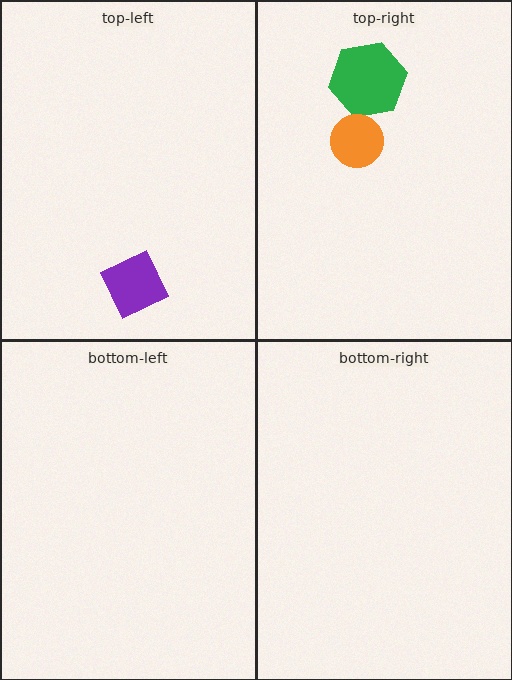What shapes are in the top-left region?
The purple diamond.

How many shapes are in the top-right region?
2.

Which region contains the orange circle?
The top-right region.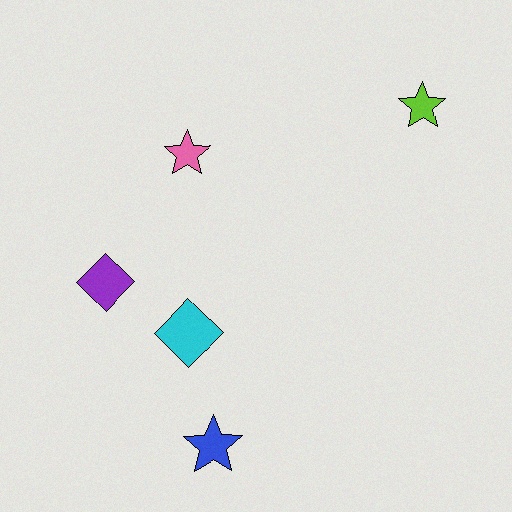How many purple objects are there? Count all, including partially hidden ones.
There is 1 purple object.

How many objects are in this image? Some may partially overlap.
There are 5 objects.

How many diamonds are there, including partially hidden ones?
There are 2 diamonds.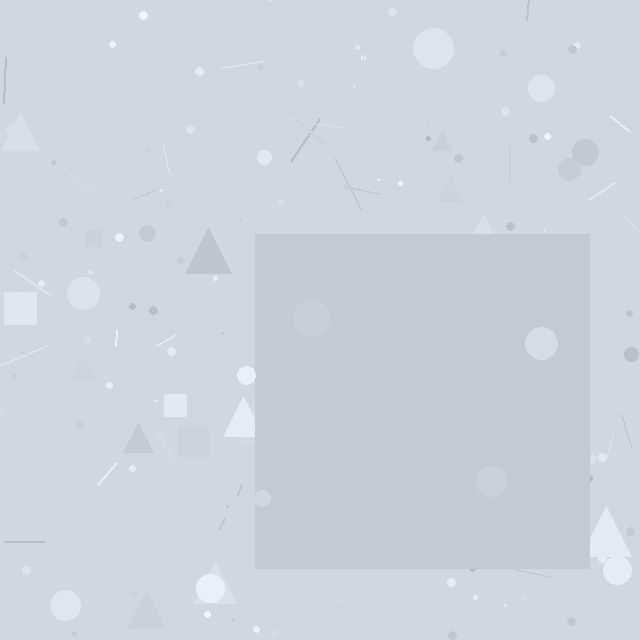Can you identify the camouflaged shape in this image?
The camouflaged shape is a square.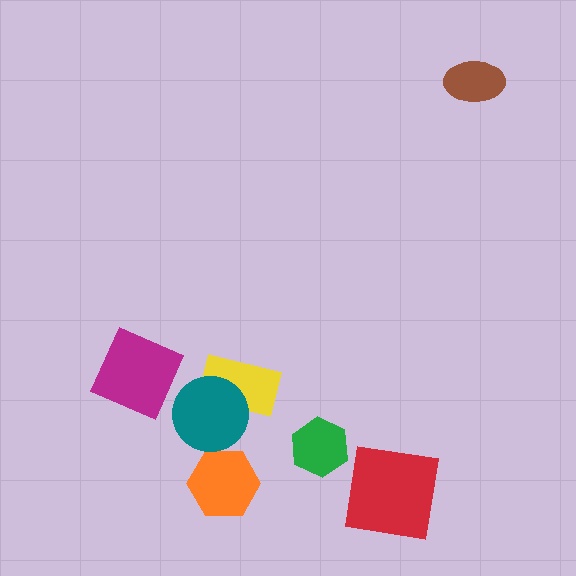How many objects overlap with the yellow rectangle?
1 object overlaps with the yellow rectangle.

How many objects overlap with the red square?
0 objects overlap with the red square.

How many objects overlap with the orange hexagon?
0 objects overlap with the orange hexagon.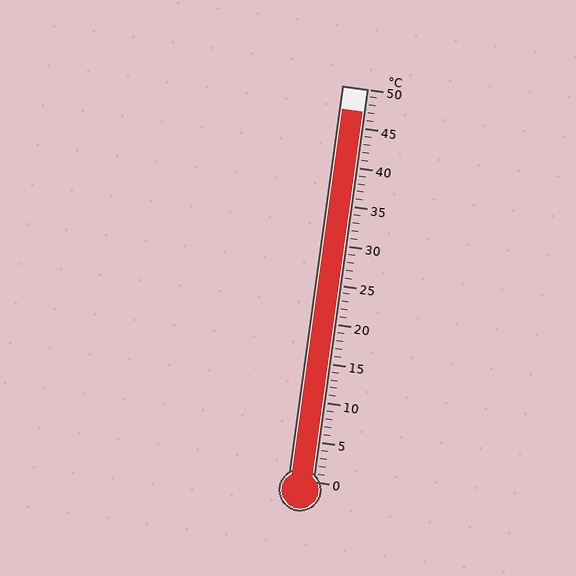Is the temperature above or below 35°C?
The temperature is above 35°C.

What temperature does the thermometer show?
The thermometer shows approximately 47°C.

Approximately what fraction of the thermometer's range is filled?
The thermometer is filled to approximately 95% of its range.